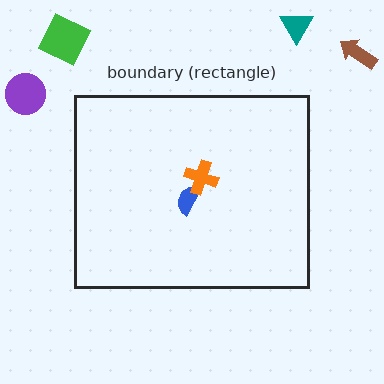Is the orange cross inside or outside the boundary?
Inside.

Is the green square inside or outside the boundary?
Outside.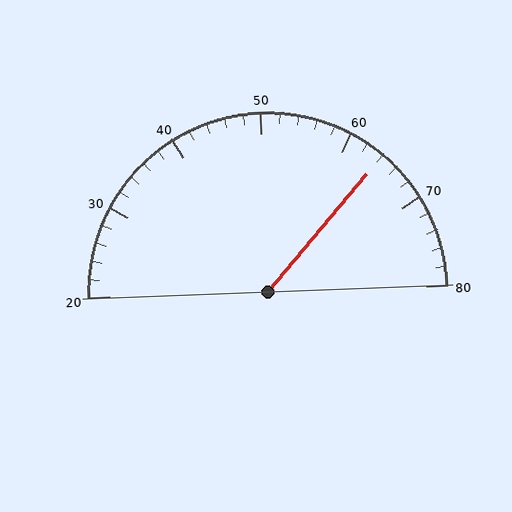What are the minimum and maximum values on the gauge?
The gauge ranges from 20 to 80.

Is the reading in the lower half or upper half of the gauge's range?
The reading is in the upper half of the range (20 to 80).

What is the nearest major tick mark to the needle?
The nearest major tick mark is 60.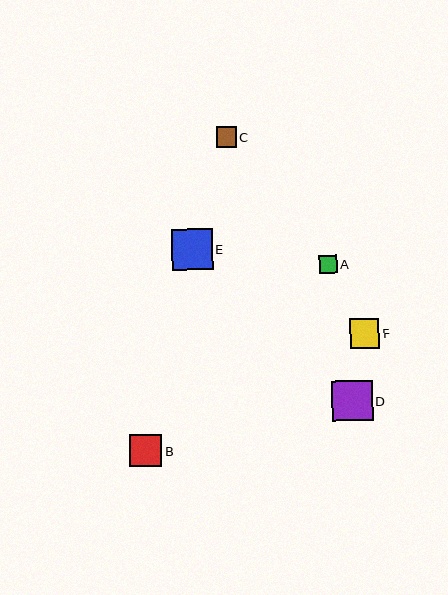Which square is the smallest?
Square A is the smallest with a size of approximately 18 pixels.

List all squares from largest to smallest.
From largest to smallest: E, D, B, F, C, A.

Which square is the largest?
Square E is the largest with a size of approximately 41 pixels.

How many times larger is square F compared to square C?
Square F is approximately 1.5 times the size of square C.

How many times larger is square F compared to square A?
Square F is approximately 1.6 times the size of square A.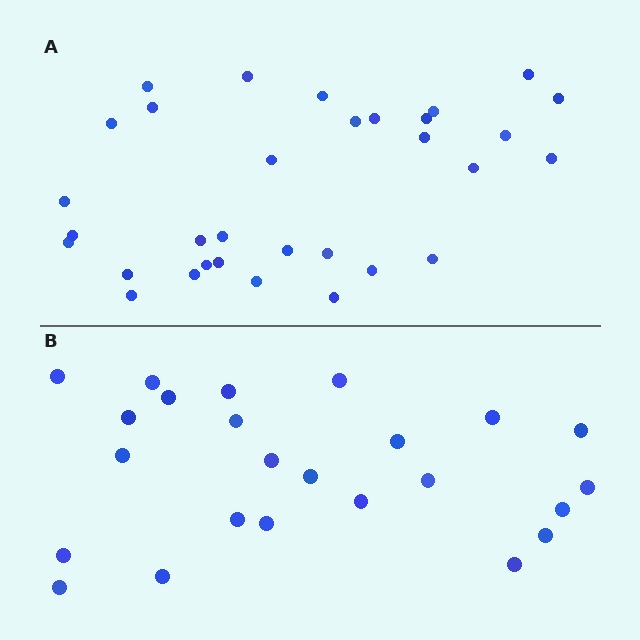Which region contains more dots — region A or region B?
Region A (the top region) has more dots.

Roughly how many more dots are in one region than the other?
Region A has roughly 8 or so more dots than region B.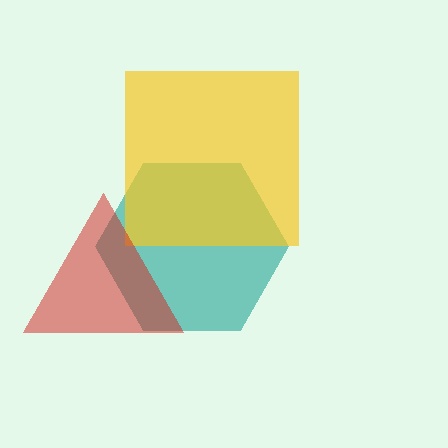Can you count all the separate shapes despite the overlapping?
Yes, there are 3 separate shapes.